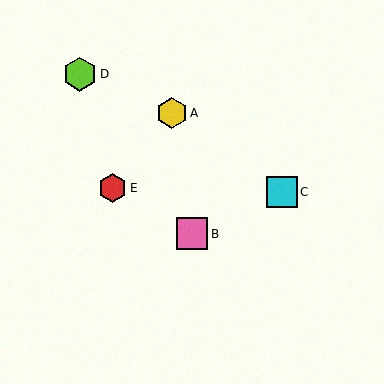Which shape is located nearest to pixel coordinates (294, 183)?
The cyan square (labeled C) at (282, 192) is nearest to that location.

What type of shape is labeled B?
Shape B is a pink square.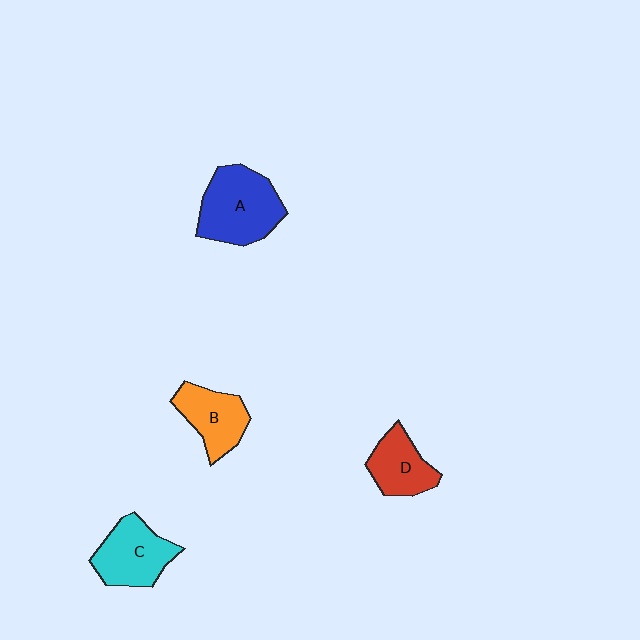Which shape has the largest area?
Shape A (blue).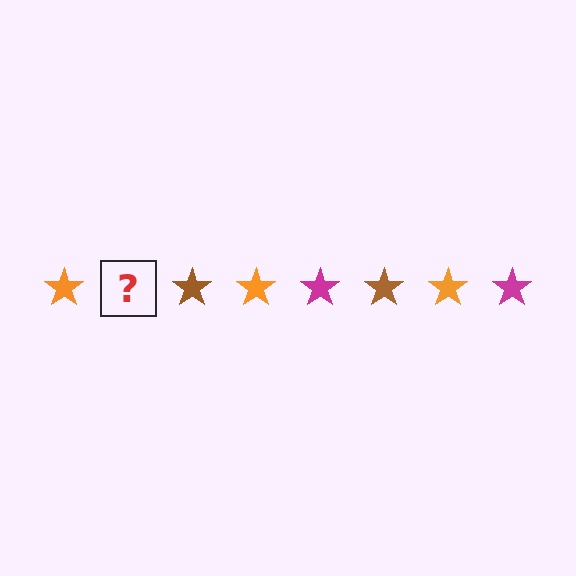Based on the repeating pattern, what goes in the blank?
The blank should be a magenta star.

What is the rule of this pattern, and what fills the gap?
The rule is that the pattern cycles through orange, magenta, brown stars. The gap should be filled with a magenta star.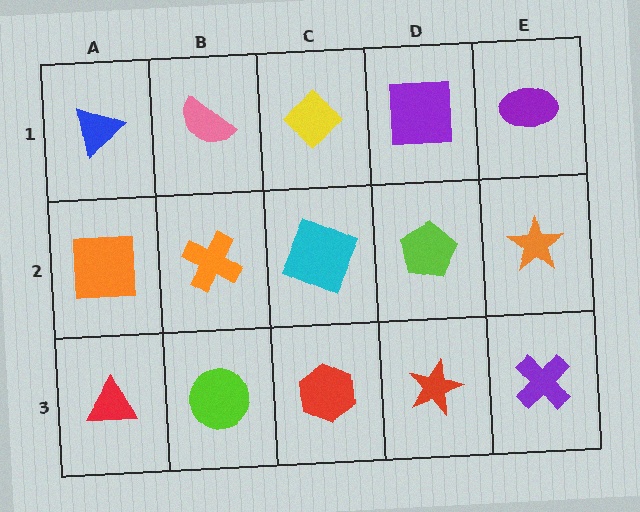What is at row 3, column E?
A purple cross.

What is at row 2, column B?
An orange cross.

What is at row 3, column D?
A red star.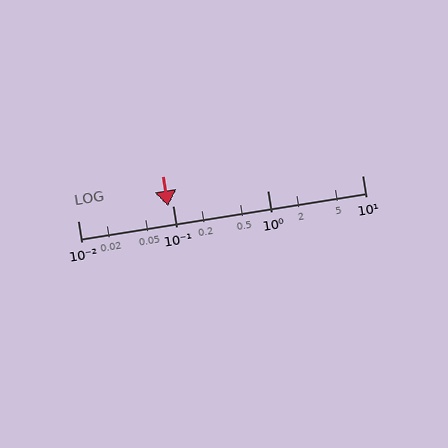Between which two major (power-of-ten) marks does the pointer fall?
The pointer is between 0.01 and 0.1.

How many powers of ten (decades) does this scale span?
The scale spans 3 decades, from 0.01 to 10.